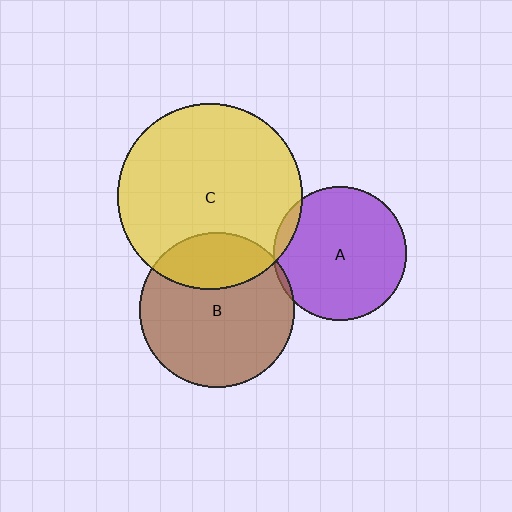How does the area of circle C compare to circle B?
Approximately 1.4 times.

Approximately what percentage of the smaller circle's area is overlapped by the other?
Approximately 5%.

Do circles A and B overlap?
Yes.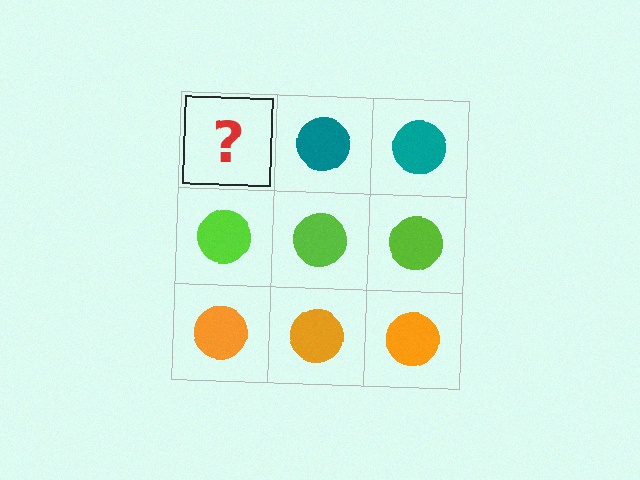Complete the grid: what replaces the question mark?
The question mark should be replaced with a teal circle.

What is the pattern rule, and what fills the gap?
The rule is that each row has a consistent color. The gap should be filled with a teal circle.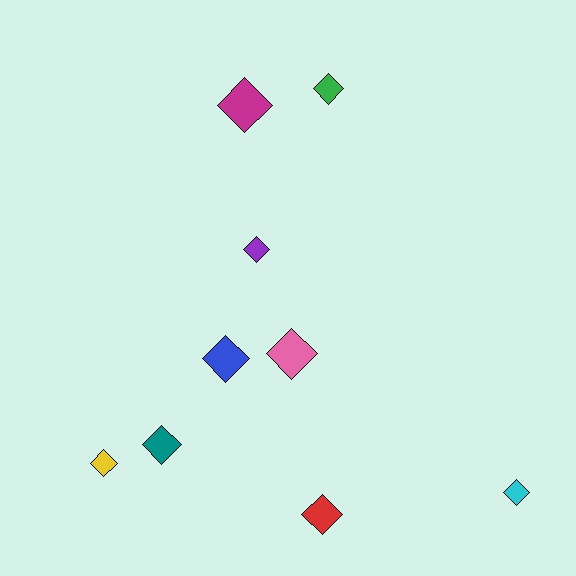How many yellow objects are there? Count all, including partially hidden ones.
There is 1 yellow object.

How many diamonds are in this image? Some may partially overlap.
There are 9 diamonds.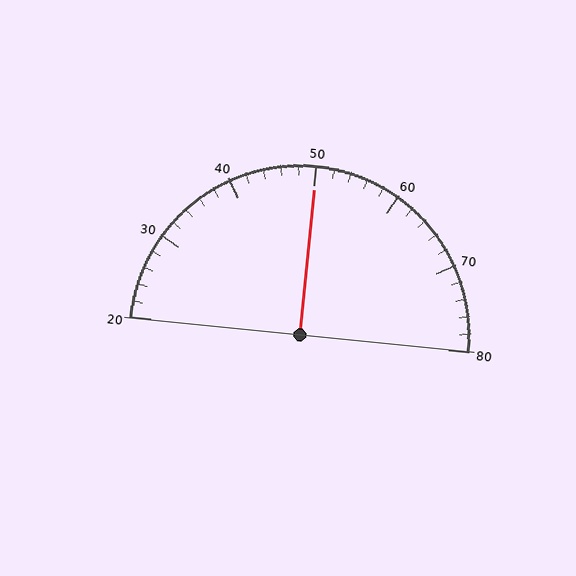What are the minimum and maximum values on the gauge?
The gauge ranges from 20 to 80.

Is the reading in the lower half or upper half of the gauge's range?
The reading is in the upper half of the range (20 to 80).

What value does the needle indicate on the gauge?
The needle indicates approximately 50.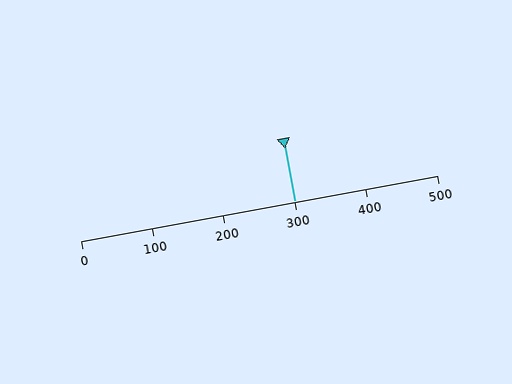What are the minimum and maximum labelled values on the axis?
The axis runs from 0 to 500.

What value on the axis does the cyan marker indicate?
The marker indicates approximately 300.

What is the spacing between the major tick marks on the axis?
The major ticks are spaced 100 apart.